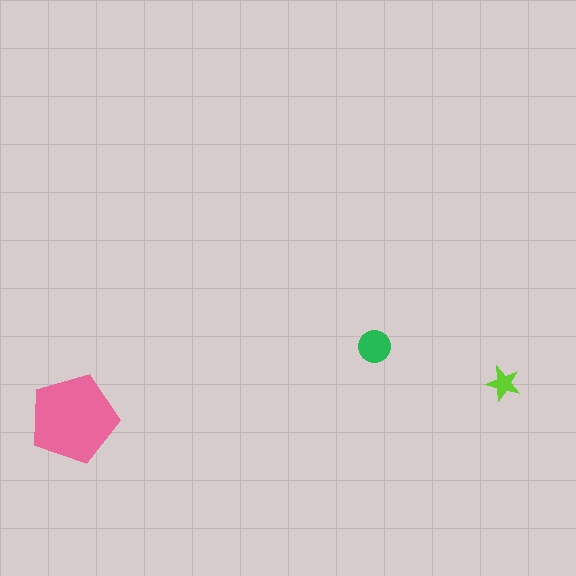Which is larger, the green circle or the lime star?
The green circle.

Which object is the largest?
The pink pentagon.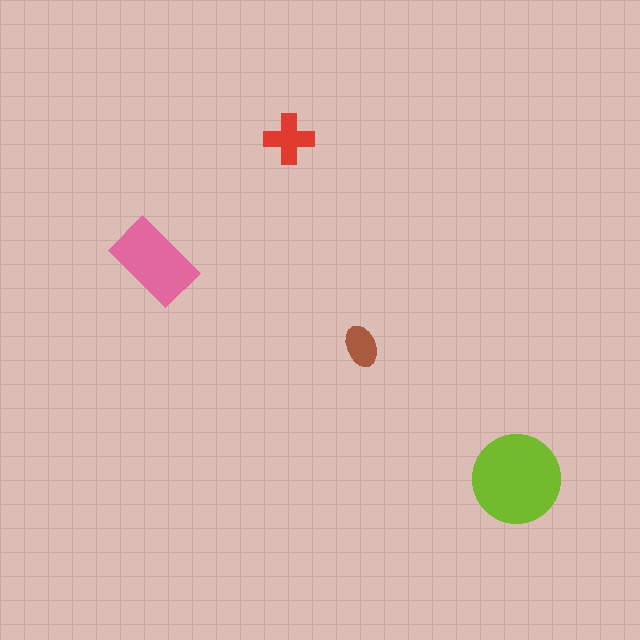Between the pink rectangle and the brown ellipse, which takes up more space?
The pink rectangle.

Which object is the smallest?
The brown ellipse.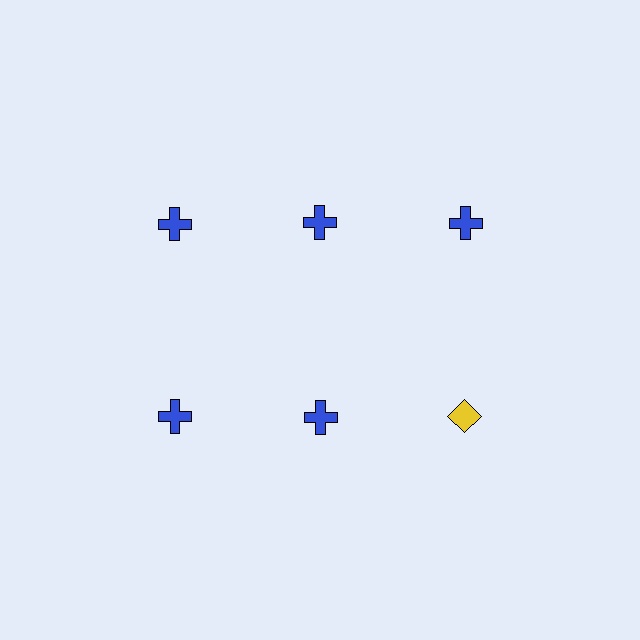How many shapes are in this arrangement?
There are 6 shapes arranged in a grid pattern.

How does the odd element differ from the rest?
It differs in both color (yellow instead of blue) and shape (diamond instead of cross).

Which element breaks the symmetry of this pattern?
The yellow diamond in the second row, center column breaks the symmetry. All other shapes are blue crosses.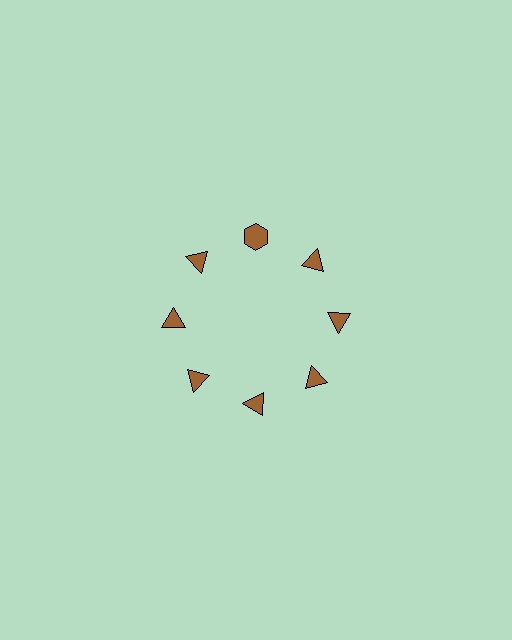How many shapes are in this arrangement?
There are 8 shapes arranged in a ring pattern.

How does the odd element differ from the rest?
It has a different shape: hexagon instead of triangle.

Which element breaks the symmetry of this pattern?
The brown hexagon at roughly the 12 o'clock position breaks the symmetry. All other shapes are brown triangles.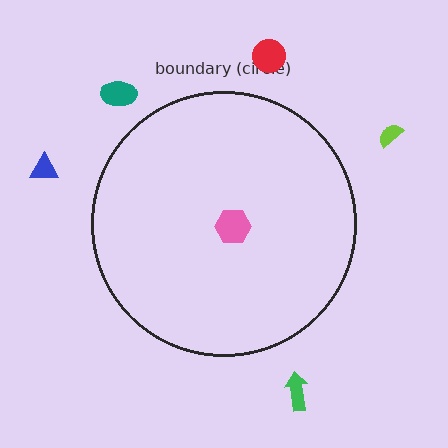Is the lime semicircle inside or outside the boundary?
Outside.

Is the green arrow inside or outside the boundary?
Outside.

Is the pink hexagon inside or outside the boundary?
Inside.